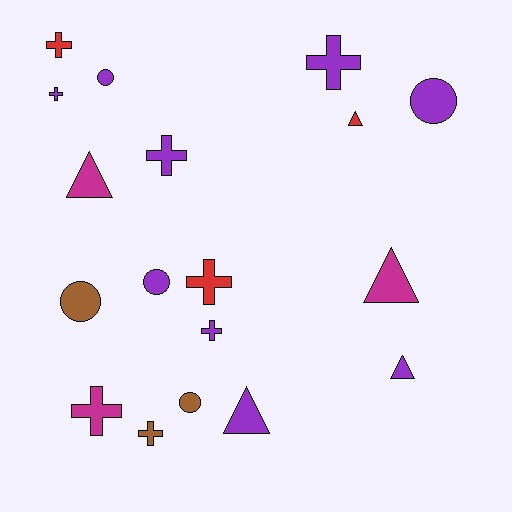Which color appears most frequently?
Purple, with 9 objects.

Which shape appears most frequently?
Cross, with 8 objects.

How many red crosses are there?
There are 2 red crosses.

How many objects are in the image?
There are 18 objects.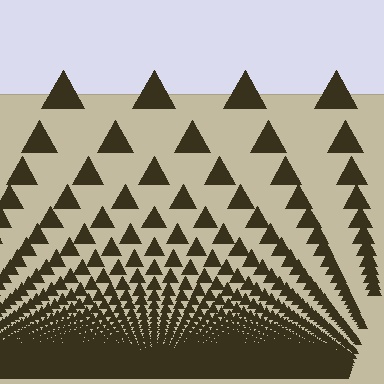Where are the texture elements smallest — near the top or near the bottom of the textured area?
Near the bottom.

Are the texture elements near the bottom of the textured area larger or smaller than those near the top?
Smaller. The gradient is inverted — elements near the bottom are smaller and denser.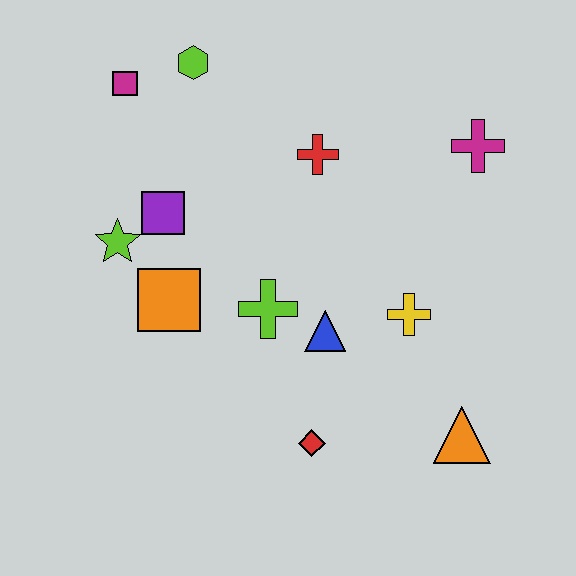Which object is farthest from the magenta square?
The orange triangle is farthest from the magenta square.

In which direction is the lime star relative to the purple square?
The lime star is to the left of the purple square.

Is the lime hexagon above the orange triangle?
Yes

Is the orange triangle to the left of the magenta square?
No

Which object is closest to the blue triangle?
The lime cross is closest to the blue triangle.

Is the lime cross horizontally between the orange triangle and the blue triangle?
No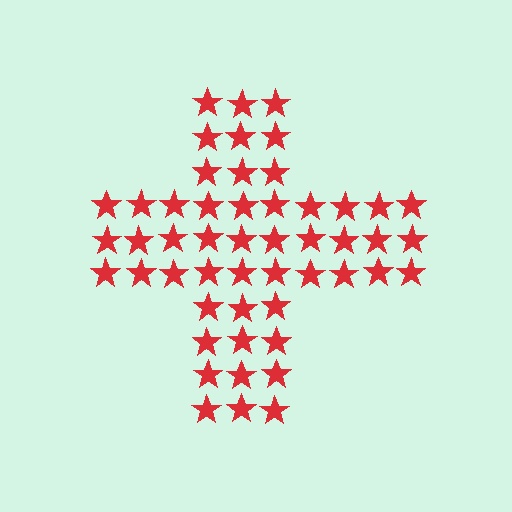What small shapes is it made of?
It is made of small stars.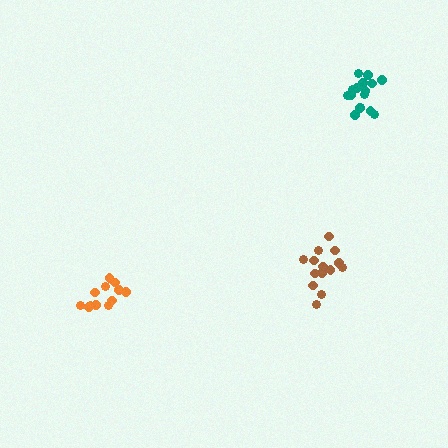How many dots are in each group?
Group 1: 12 dots, Group 2: 16 dots, Group 3: 14 dots (42 total).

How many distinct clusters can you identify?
There are 3 distinct clusters.